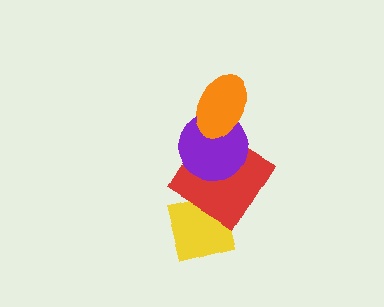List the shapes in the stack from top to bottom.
From top to bottom: the orange ellipse, the purple circle, the red diamond, the yellow square.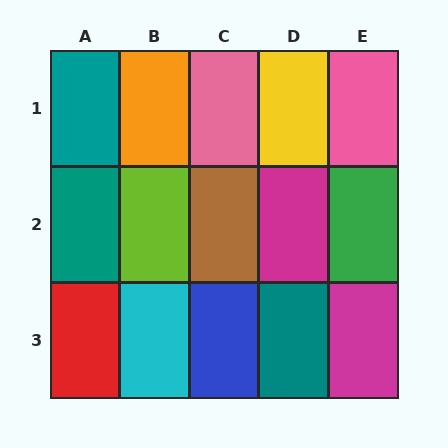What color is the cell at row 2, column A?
Teal.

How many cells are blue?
1 cell is blue.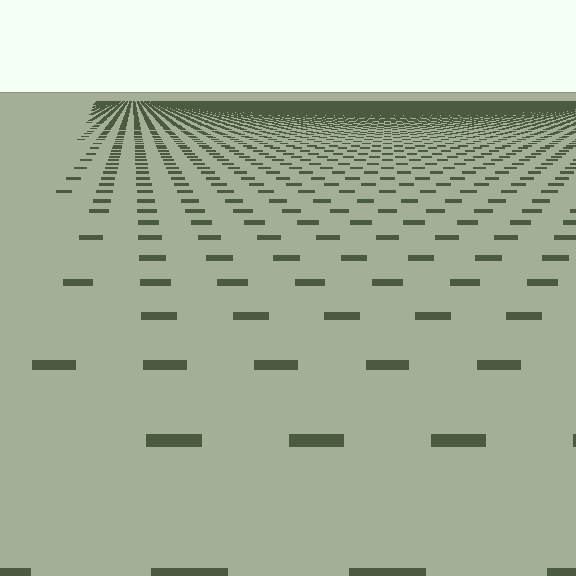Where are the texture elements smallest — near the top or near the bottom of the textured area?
Near the top.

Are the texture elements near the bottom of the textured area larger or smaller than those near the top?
Larger. Near the bottom, elements are closer to the viewer and appear at a bigger on-screen size.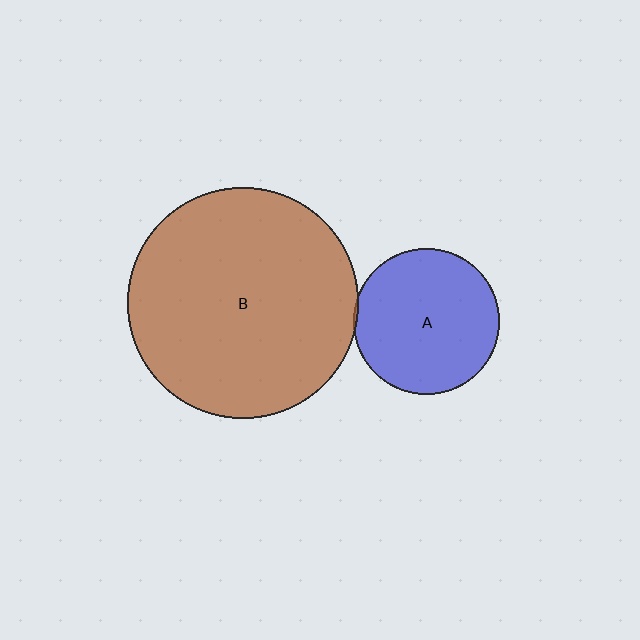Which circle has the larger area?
Circle B (brown).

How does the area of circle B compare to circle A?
Approximately 2.5 times.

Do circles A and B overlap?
Yes.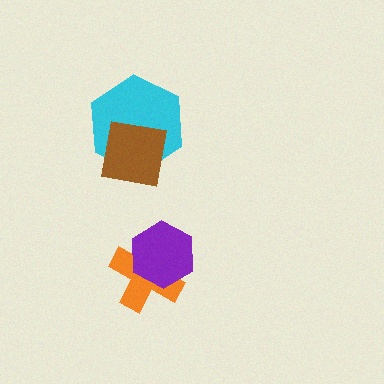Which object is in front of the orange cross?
The purple hexagon is in front of the orange cross.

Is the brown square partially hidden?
No, no other shape covers it.